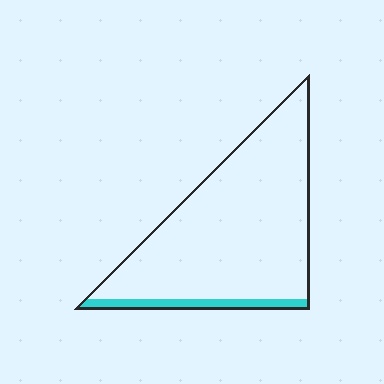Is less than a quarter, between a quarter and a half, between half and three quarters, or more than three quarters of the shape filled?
Less than a quarter.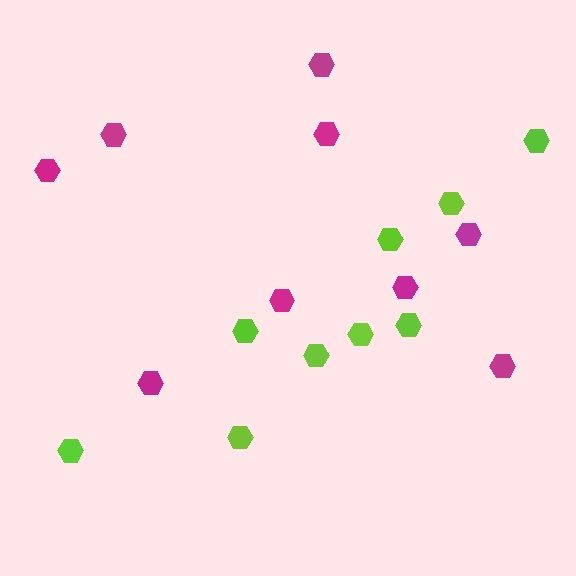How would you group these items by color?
There are 2 groups: one group of magenta hexagons (9) and one group of lime hexagons (9).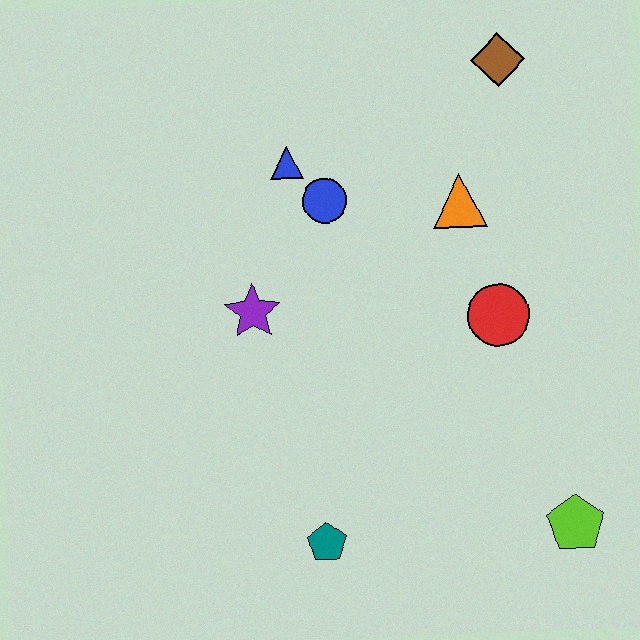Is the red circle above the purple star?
No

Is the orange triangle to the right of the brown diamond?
No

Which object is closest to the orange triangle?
The red circle is closest to the orange triangle.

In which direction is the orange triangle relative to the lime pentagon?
The orange triangle is above the lime pentagon.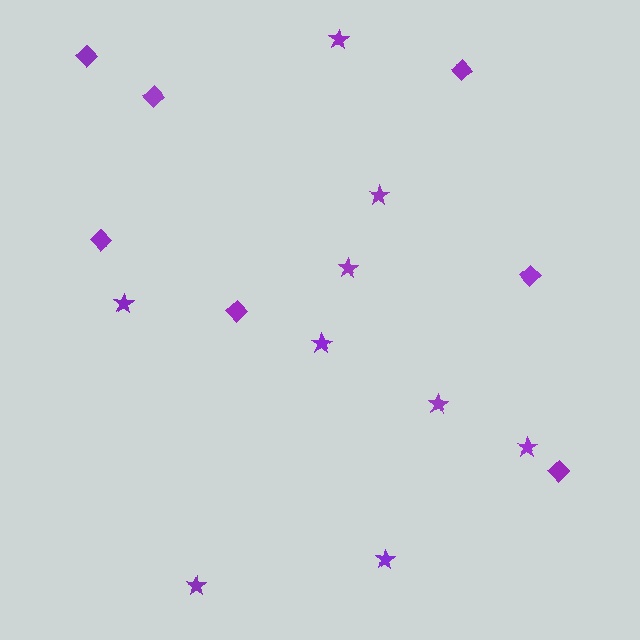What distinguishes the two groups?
There are 2 groups: one group of diamonds (7) and one group of stars (9).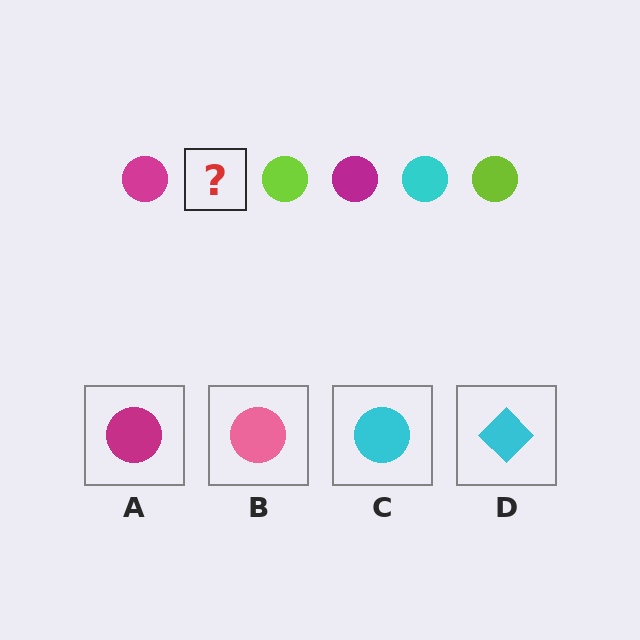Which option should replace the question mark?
Option C.